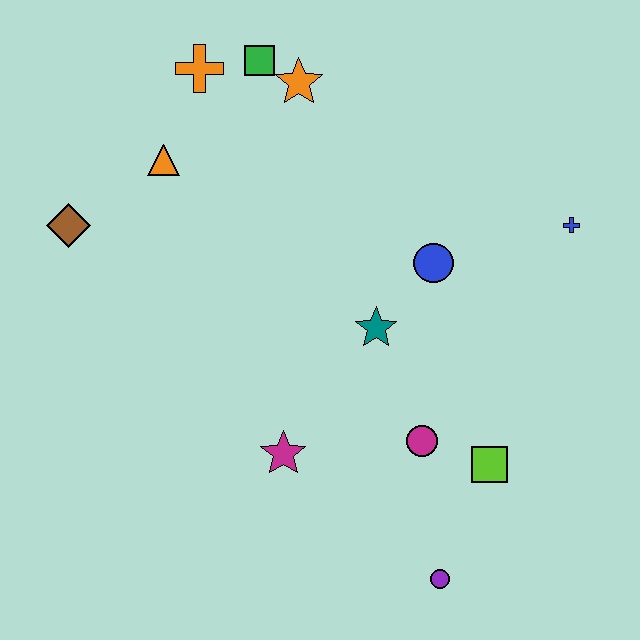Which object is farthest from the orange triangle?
The purple circle is farthest from the orange triangle.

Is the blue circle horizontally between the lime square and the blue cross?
No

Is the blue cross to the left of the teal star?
No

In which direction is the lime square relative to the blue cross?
The lime square is below the blue cross.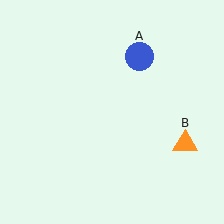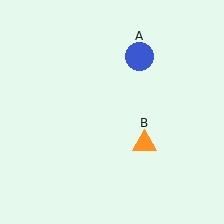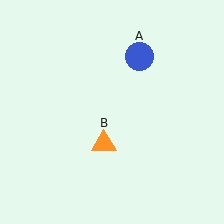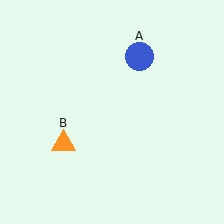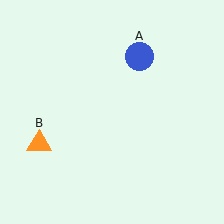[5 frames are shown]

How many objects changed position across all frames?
1 object changed position: orange triangle (object B).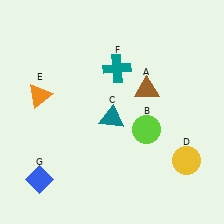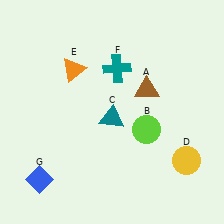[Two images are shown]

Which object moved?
The orange triangle (E) moved right.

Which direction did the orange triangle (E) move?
The orange triangle (E) moved right.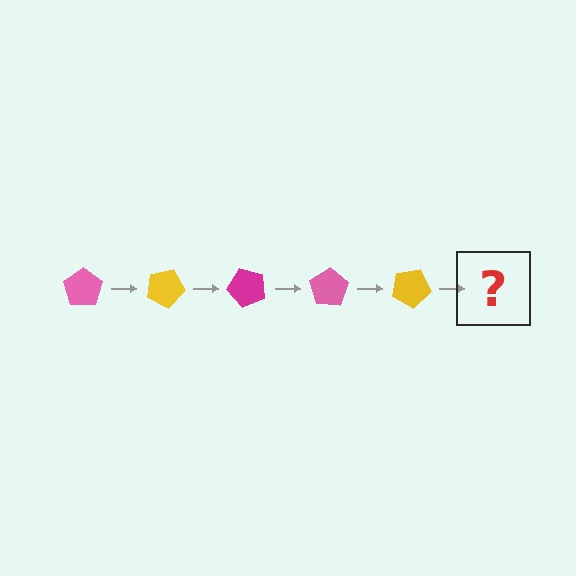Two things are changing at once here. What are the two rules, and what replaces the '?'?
The two rules are that it rotates 25 degrees each step and the color cycles through pink, yellow, and magenta. The '?' should be a magenta pentagon, rotated 125 degrees from the start.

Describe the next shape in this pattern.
It should be a magenta pentagon, rotated 125 degrees from the start.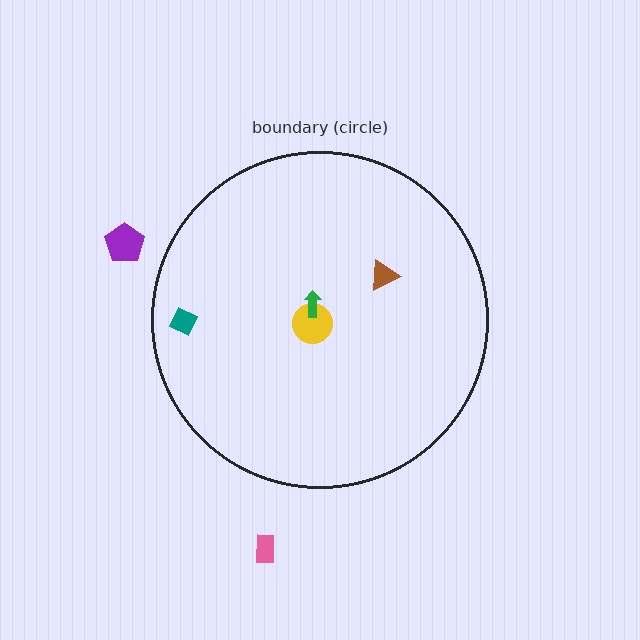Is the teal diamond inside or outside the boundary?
Inside.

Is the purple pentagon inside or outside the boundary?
Outside.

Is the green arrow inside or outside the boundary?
Inside.